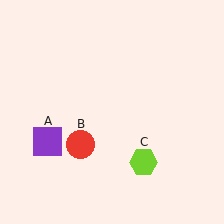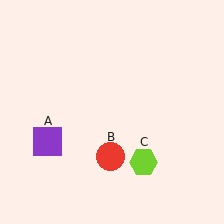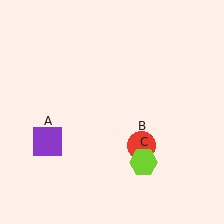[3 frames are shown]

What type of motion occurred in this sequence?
The red circle (object B) rotated counterclockwise around the center of the scene.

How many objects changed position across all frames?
1 object changed position: red circle (object B).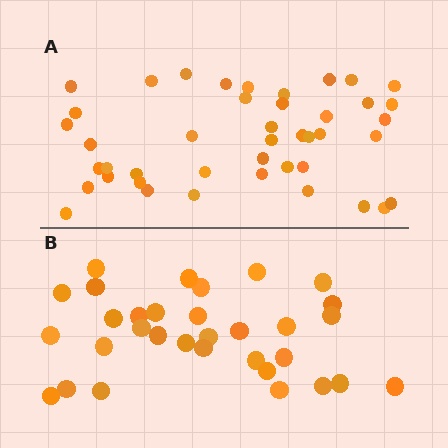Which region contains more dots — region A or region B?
Region A (the top region) has more dots.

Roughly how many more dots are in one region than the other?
Region A has roughly 12 or so more dots than region B.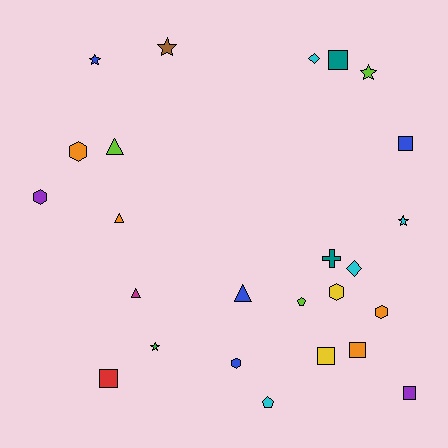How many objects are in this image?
There are 25 objects.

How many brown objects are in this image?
There is 1 brown object.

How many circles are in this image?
There are no circles.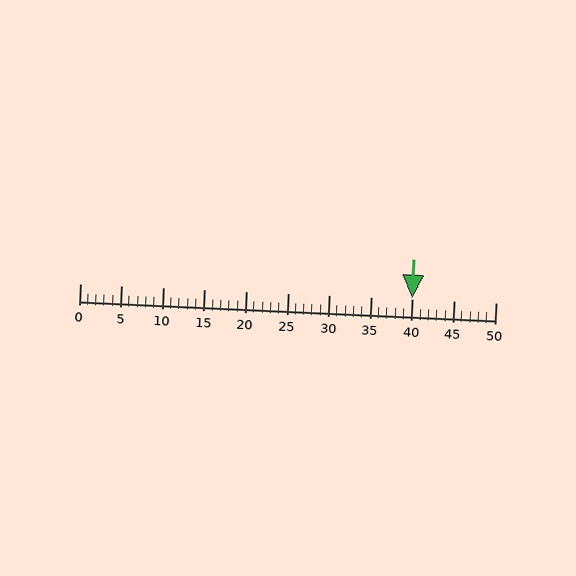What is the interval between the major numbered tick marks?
The major tick marks are spaced 5 units apart.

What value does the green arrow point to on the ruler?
The green arrow points to approximately 40.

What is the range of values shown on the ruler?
The ruler shows values from 0 to 50.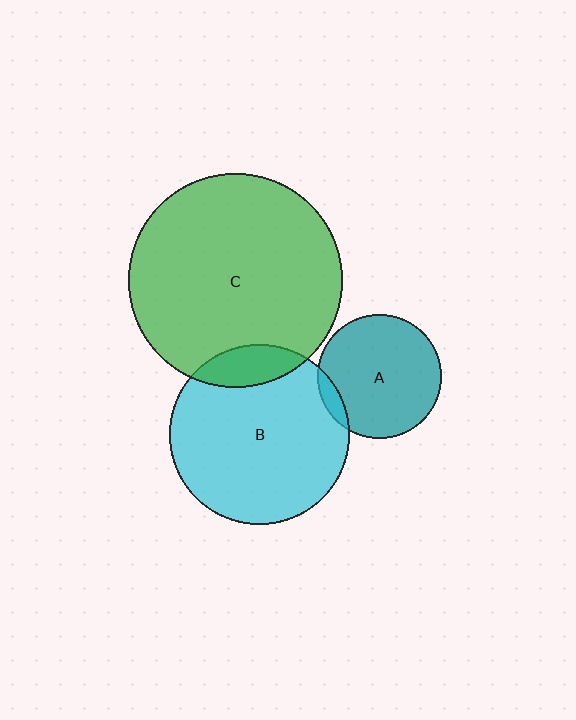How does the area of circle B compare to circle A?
Approximately 2.1 times.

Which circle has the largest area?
Circle C (green).